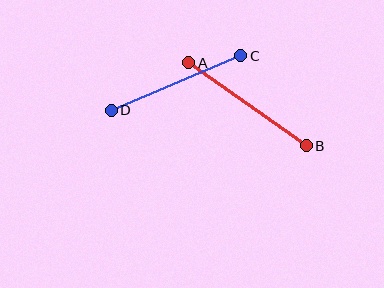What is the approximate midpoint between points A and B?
The midpoint is at approximately (248, 104) pixels.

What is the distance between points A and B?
The distance is approximately 144 pixels.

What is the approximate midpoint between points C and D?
The midpoint is at approximately (176, 83) pixels.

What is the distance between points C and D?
The distance is approximately 141 pixels.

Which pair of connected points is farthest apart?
Points A and B are farthest apart.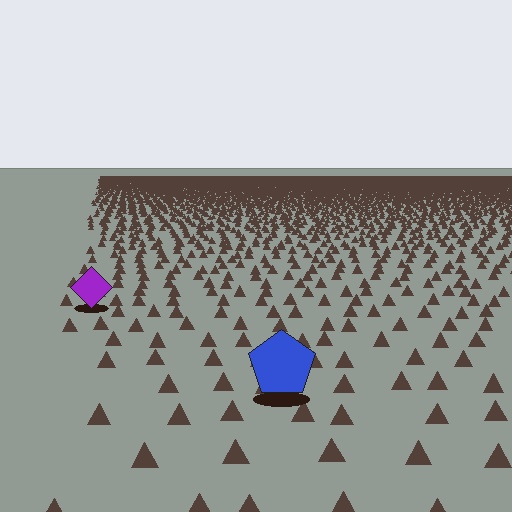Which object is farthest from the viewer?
The purple diamond is farthest from the viewer. It appears smaller and the ground texture around it is denser.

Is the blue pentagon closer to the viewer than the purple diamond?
Yes. The blue pentagon is closer — you can tell from the texture gradient: the ground texture is coarser near it.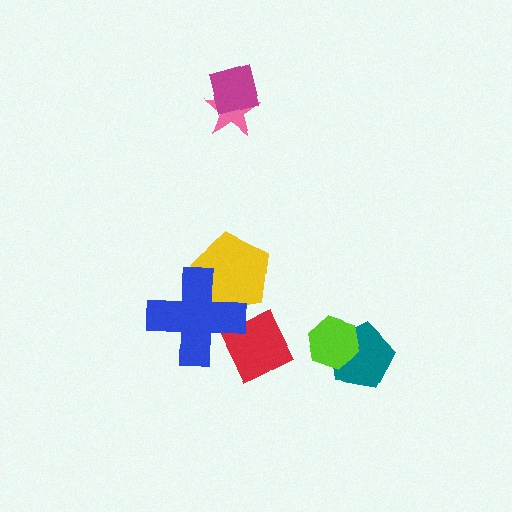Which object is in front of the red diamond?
The blue cross is in front of the red diamond.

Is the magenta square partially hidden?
No, no other shape covers it.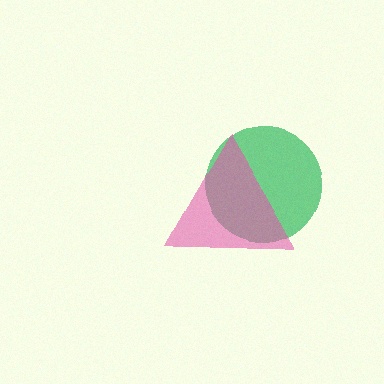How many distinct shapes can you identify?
There are 2 distinct shapes: a green circle, a pink triangle.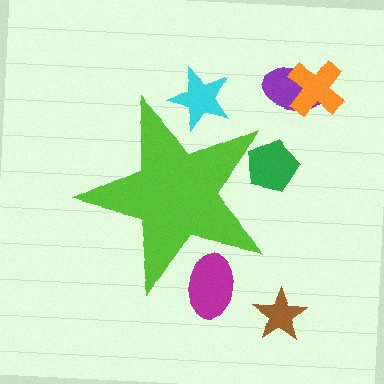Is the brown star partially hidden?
No, the brown star is fully visible.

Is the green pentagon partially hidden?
Yes, the green pentagon is partially hidden behind the lime star.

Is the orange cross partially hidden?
No, the orange cross is fully visible.